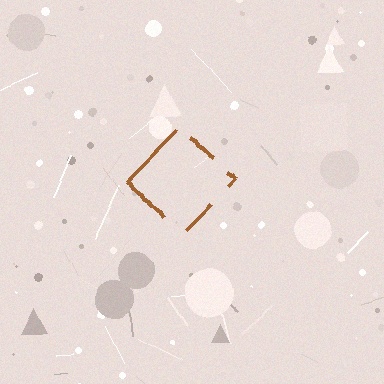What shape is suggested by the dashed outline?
The dashed outline suggests a diamond.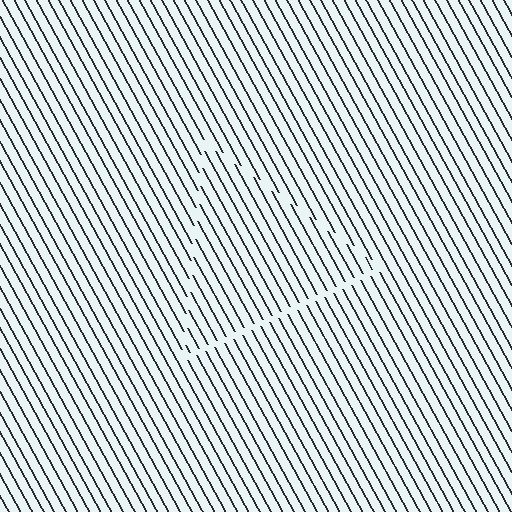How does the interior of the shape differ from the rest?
The interior of the shape contains the same grating, shifted by half a period — the contour is defined by the phase discontinuity where line-ends from the inner and outer gratings abut.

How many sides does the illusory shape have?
3 sides — the line-ends trace a triangle.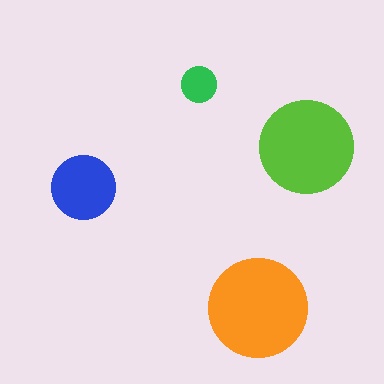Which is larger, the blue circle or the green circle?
The blue one.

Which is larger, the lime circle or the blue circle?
The lime one.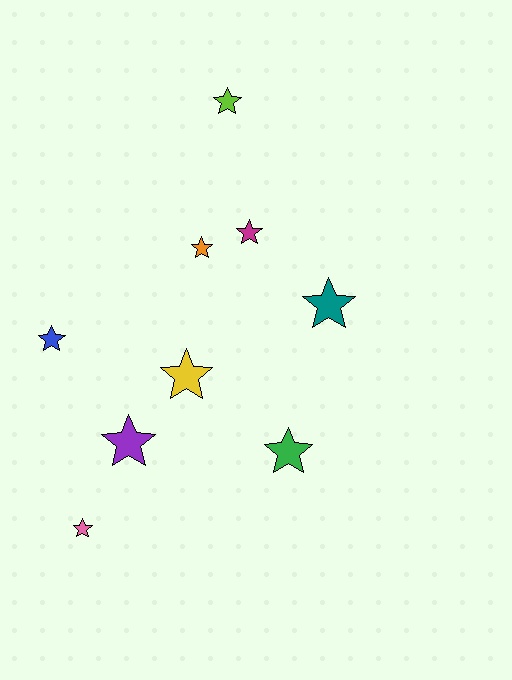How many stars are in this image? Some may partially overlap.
There are 9 stars.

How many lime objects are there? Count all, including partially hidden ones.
There is 1 lime object.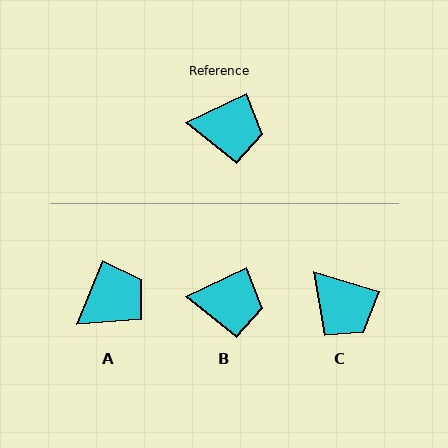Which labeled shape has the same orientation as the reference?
B.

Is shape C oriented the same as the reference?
No, it is off by about 43 degrees.